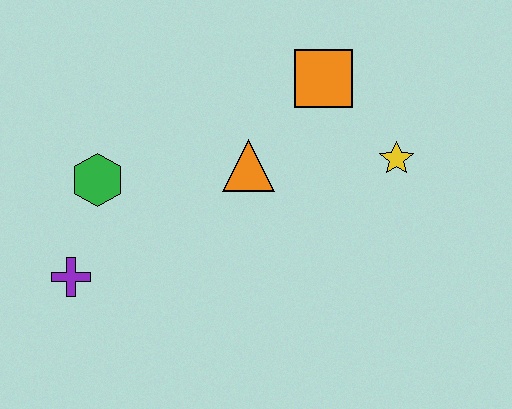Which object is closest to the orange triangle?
The orange square is closest to the orange triangle.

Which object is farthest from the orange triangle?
The purple cross is farthest from the orange triangle.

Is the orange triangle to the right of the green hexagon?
Yes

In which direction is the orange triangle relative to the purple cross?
The orange triangle is to the right of the purple cross.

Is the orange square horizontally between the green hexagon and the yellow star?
Yes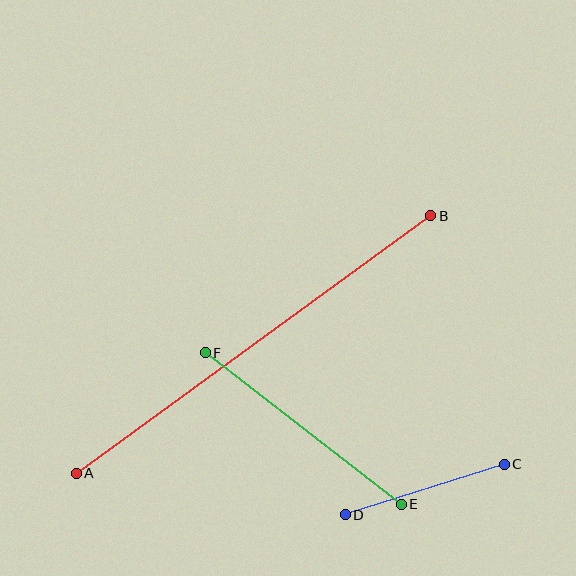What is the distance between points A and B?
The distance is approximately 438 pixels.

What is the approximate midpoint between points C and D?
The midpoint is at approximately (425, 490) pixels.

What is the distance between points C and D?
The distance is approximately 167 pixels.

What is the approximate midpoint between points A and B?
The midpoint is at approximately (253, 344) pixels.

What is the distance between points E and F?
The distance is approximately 248 pixels.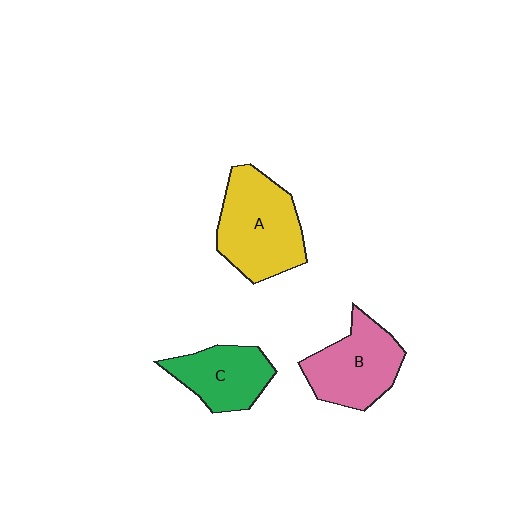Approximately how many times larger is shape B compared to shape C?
Approximately 1.2 times.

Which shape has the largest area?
Shape A (yellow).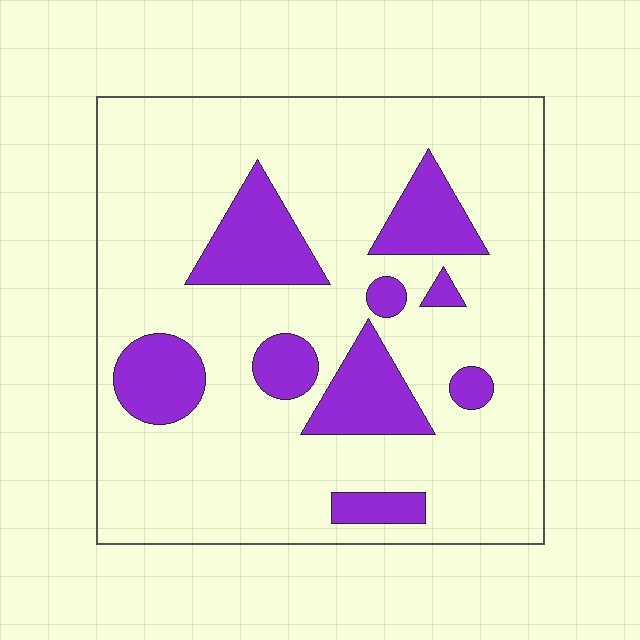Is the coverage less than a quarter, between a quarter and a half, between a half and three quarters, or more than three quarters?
Less than a quarter.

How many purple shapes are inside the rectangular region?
9.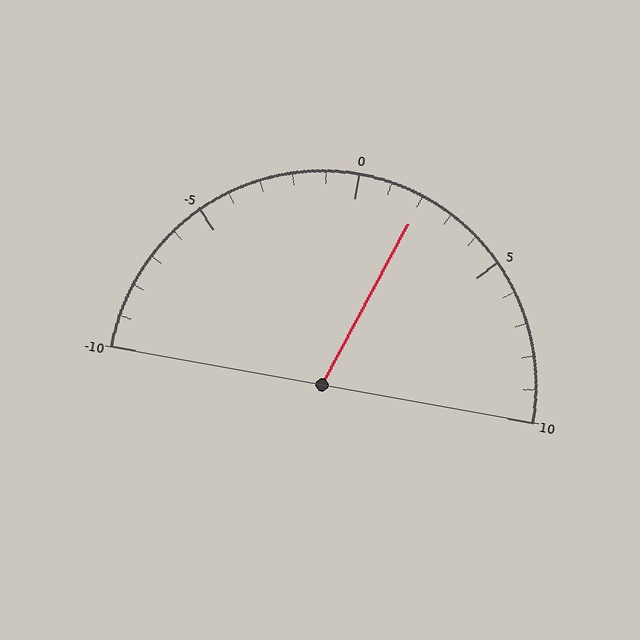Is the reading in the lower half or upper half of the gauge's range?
The reading is in the upper half of the range (-10 to 10).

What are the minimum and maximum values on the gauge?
The gauge ranges from -10 to 10.